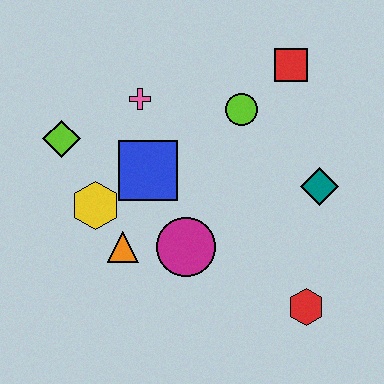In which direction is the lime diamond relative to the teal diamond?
The lime diamond is to the left of the teal diamond.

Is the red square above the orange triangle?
Yes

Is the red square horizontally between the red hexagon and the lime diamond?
Yes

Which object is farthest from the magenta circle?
The red square is farthest from the magenta circle.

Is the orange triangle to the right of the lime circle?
No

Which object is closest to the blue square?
The yellow hexagon is closest to the blue square.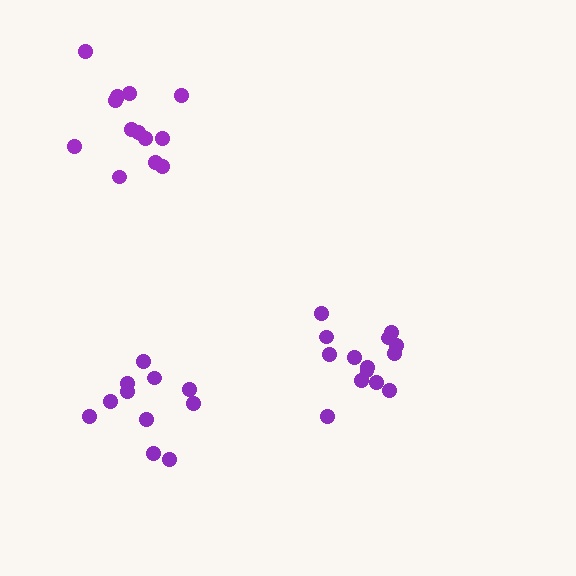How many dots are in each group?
Group 1: 14 dots, Group 2: 11 dots, Group 3: 13 dots (38 total).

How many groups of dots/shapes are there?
There are 3 groups.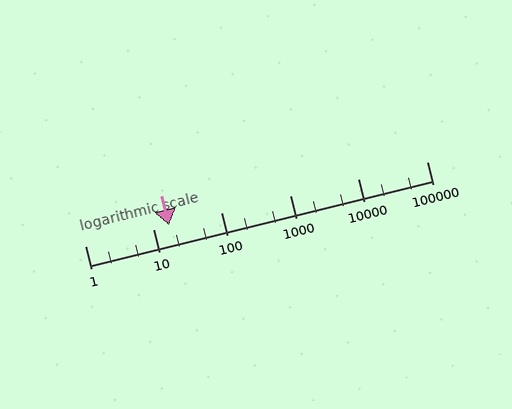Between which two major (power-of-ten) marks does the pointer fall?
The pointer is between 10 and 100.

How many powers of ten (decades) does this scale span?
The scale spans 5 decades, from 1 to 100000.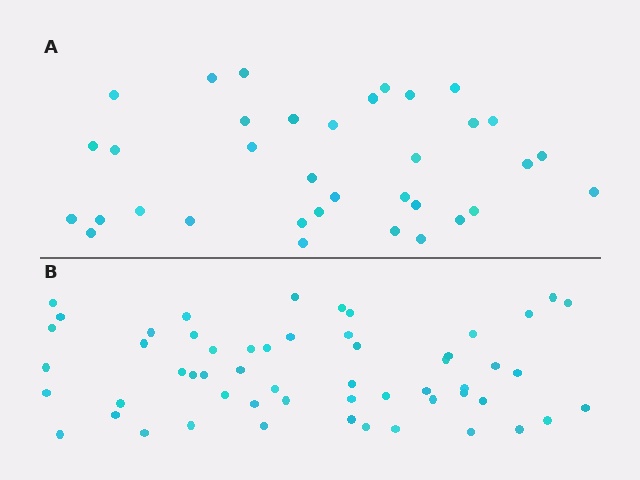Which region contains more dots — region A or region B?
Region B (the bottom region) has more dots.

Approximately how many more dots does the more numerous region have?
Region B has approximately 20 more dots than region A.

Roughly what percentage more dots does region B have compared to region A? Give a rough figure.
About 55% more.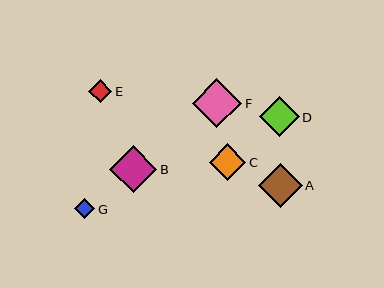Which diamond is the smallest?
Diamond G is the smallest with a size of approximately 20 pixels.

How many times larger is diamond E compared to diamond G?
Diamond E is approximately 1.1 times the size of diamond G.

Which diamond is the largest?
Diamond F is the largest with a size of approximately 50 pixels.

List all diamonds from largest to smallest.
From largest to smallest: F, B, A, D, C, E, G.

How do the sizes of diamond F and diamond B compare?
Diamond F and diamond B are approximately the same size.